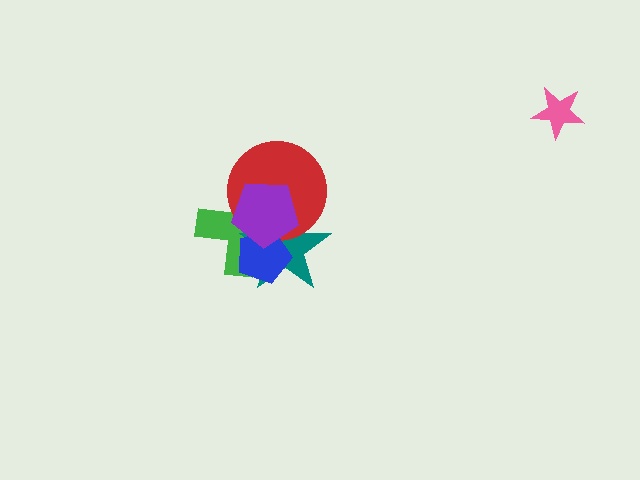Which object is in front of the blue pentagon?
The purple pentagon is in front of the blue pentagon.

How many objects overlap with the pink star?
0 objects overlap with the pink star.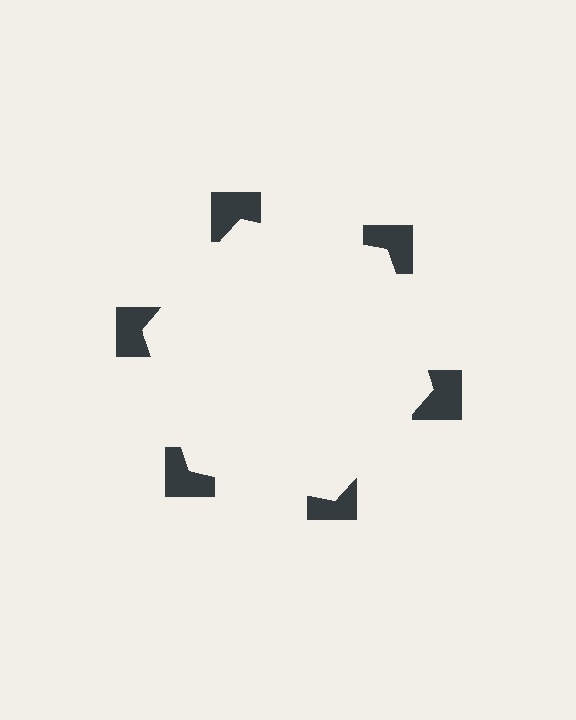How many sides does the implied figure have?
6 sides.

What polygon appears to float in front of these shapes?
An illusory hexagon — its edges are inferred from the aligned wedge cuts in the notched squares, not physically drawn.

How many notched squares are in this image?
There are 6 — one at each vertex of the illusory hexagon.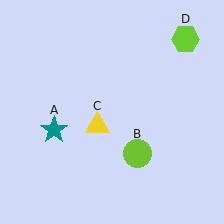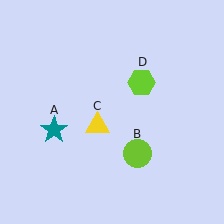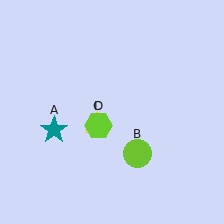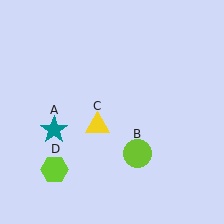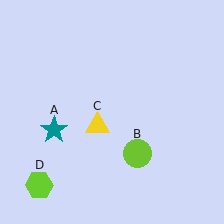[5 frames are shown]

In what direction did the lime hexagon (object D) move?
The lime hexagon (object D) moved down and to the left.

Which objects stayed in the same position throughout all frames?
Teal star (object A) and lime circle (object B) and yellow triangle (object C) remained stationary.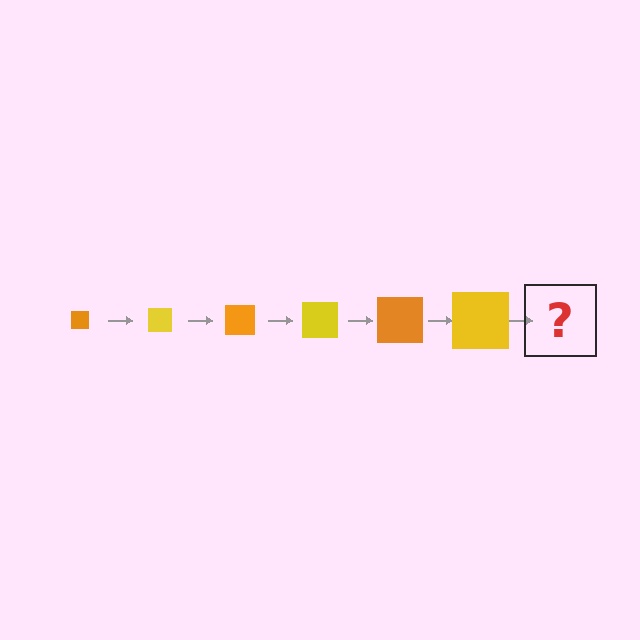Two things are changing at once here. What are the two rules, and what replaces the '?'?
The two rules are that the square grows larger each step and the color cycles through orange and yellow. The '?' should be an orange square, larger than the previous one.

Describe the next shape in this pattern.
It should be an orange square, larger than the previous one.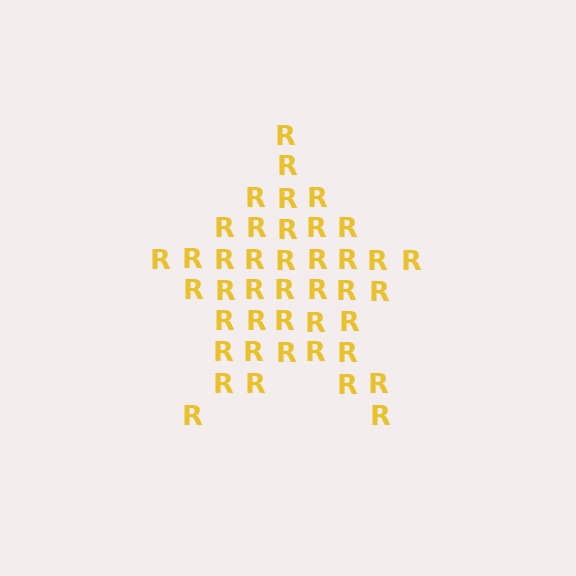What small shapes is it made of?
It is made of small letter R's.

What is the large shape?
The large shape is a star.